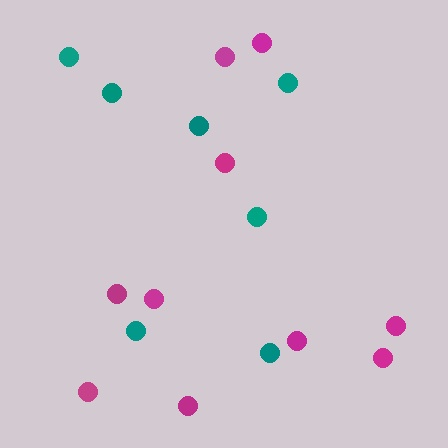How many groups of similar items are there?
There are 2 groups: one group of teal circles (7) and one group of magenta circles (10).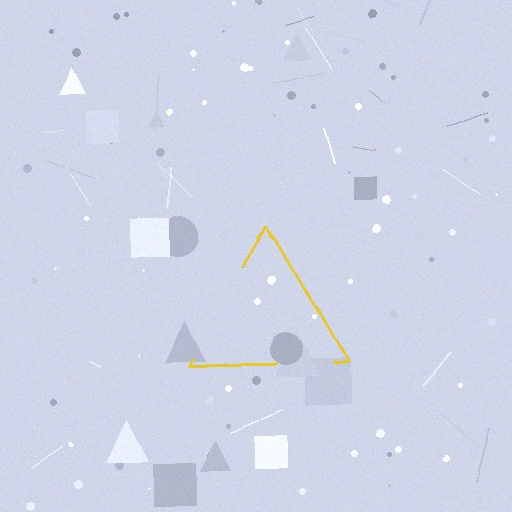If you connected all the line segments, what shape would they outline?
They would outline a triangle.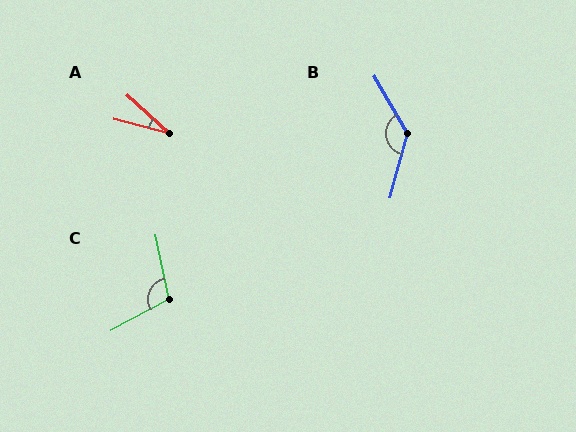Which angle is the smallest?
A, at approximately 27 degrees.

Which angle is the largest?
B, at approximately 135 degrees.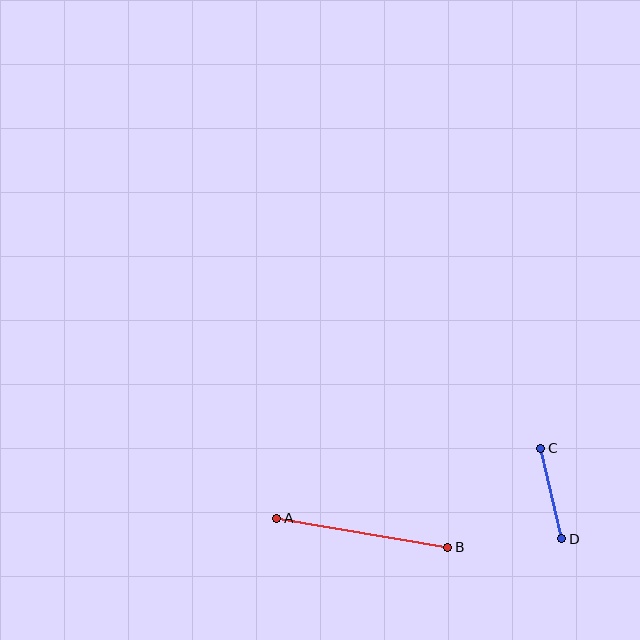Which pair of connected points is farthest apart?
Points A and B are farthest apart.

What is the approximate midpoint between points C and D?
The midpoint is at approximately (551, 494) pixels.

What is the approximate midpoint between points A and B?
The midpoint is at approximately (362, 533) pixels.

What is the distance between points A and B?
The distance is approximately 173 pixels.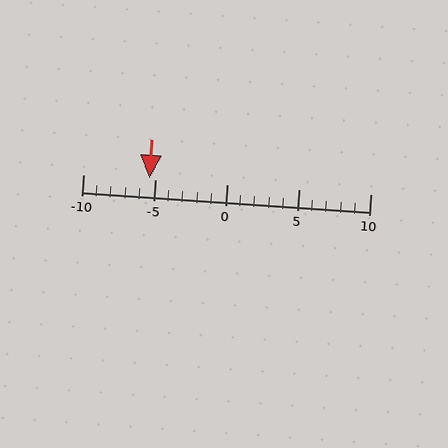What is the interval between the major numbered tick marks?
The major tick marks are spaced 5 units apart.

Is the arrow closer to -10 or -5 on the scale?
The arrow is closer to -5.